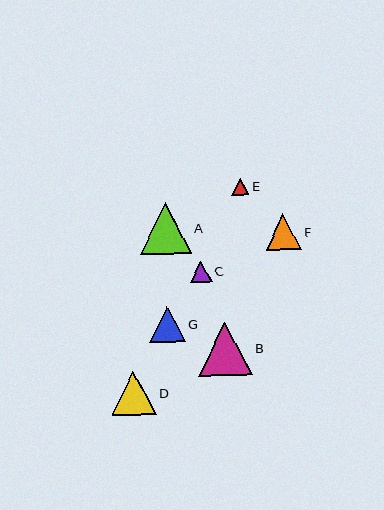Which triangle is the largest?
Triangle B is the largest with a size of approximately 53 pixels.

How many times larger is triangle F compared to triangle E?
Triangle F is approximately 2.0 times the size of triangle E.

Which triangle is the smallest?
Triangle E is the smallest with a size of approximately 17 pixels.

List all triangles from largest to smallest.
From largest to smallest: B, A, D, G, F, C, E.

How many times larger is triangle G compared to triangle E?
Triangle G is approximately 2.1 times the size of triangle E.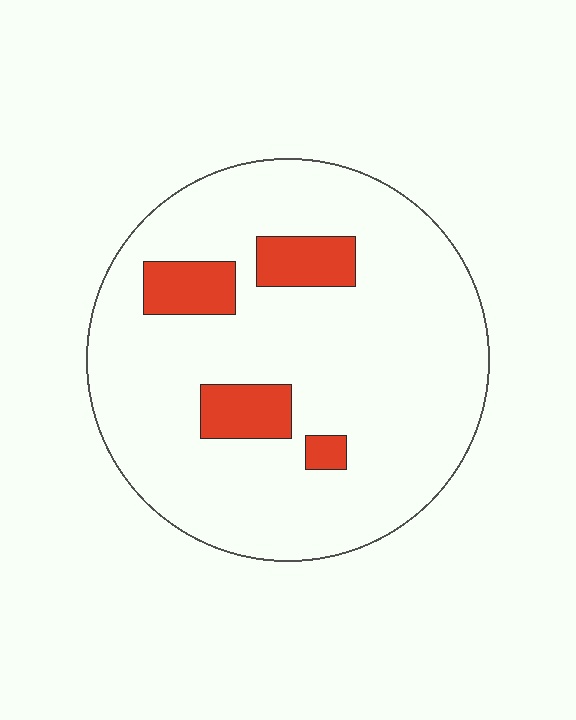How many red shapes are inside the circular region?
4.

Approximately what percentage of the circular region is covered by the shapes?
Approximately 15%.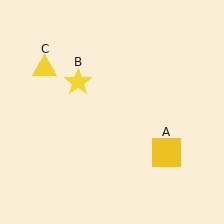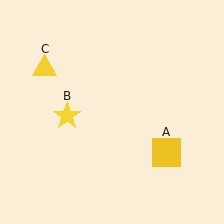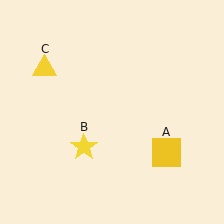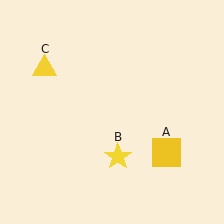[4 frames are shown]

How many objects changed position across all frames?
1 object changed position: yellow star (object B).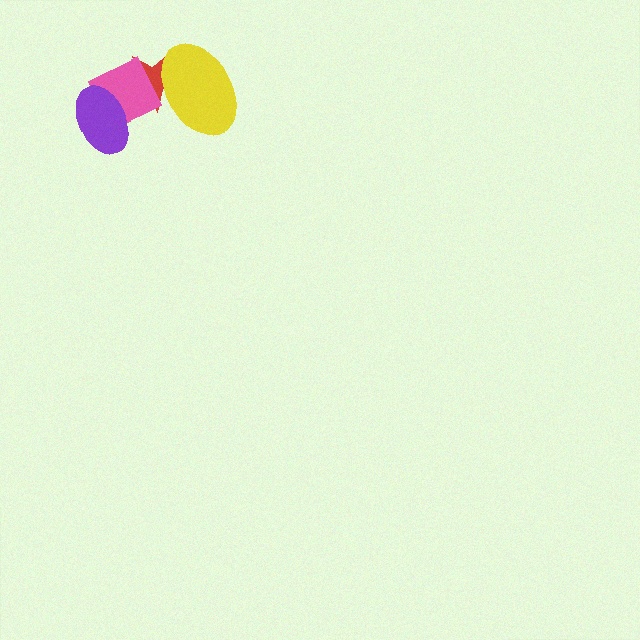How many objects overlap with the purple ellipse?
1 object overlaps with the purple ellipse.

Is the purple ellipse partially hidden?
No, no other shape covers it.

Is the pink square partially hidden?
Yes, it is partially covered by another shape.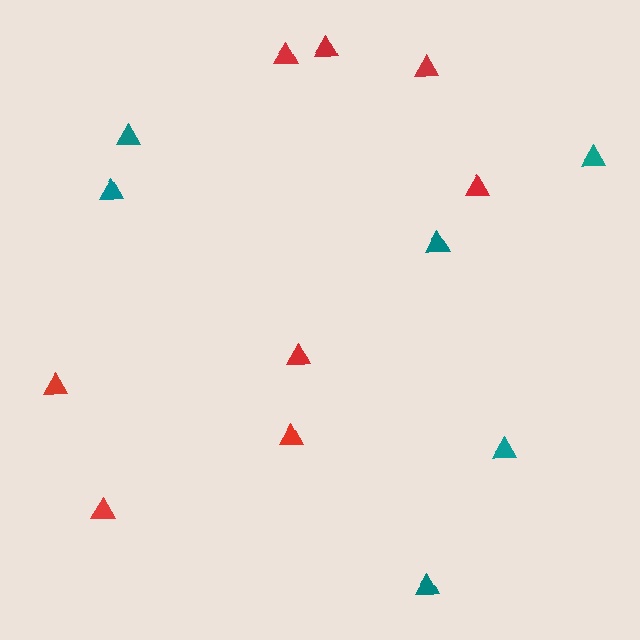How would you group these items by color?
There are 2 groups: one group of red triangles (8) and one group of teal triangles (6).